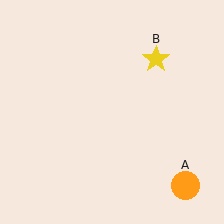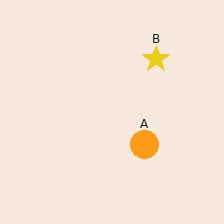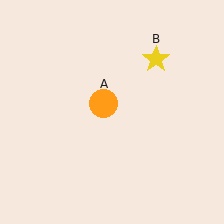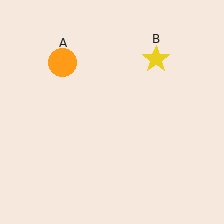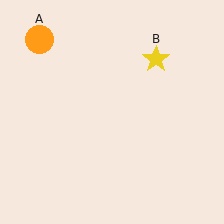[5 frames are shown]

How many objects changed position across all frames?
1 object changed position: orange circle (object A).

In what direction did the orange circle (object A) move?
The orange circle (object A) moved up and to the left.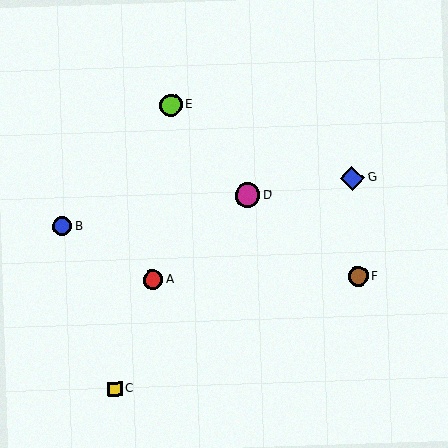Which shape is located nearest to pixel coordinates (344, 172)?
The blue diamond (labeled G) at (352, 178) is nearest to that location.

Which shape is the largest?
The magenta circle (labeled D) is the largest.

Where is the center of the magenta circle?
The center of the magenta circle is at (247, 195).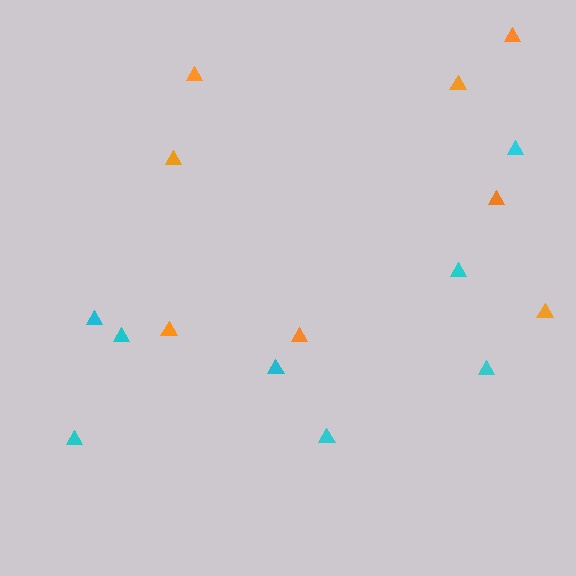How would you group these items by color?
There are 2 groups: one group of orange triangles (8) and one group of cyan triangles (8).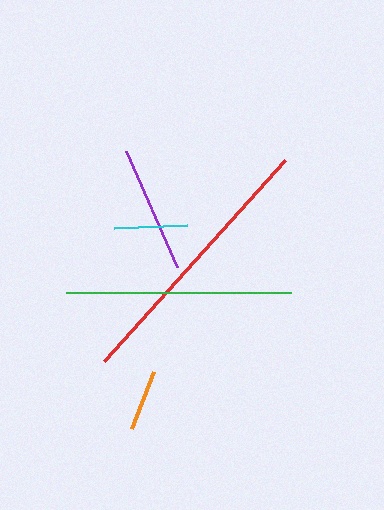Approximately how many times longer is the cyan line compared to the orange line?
The cyan line is approximately 1.2 times the length of the orange line.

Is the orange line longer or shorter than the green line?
The green line is longer than the orange line.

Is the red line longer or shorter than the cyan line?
The red line is longer than the cyan line.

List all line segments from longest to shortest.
From longest to shortest: red, green, purple, cyan, orange.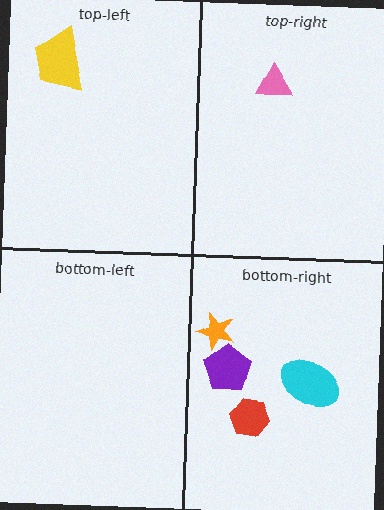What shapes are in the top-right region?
The pink triangle.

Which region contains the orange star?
The bottom-right region.